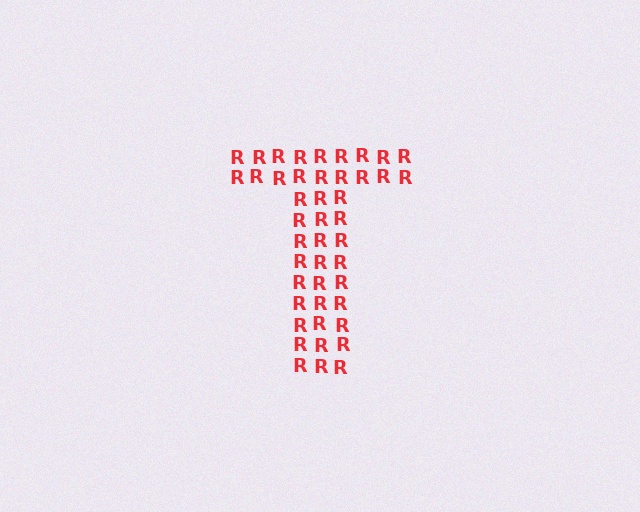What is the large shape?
The large shape is the letter T.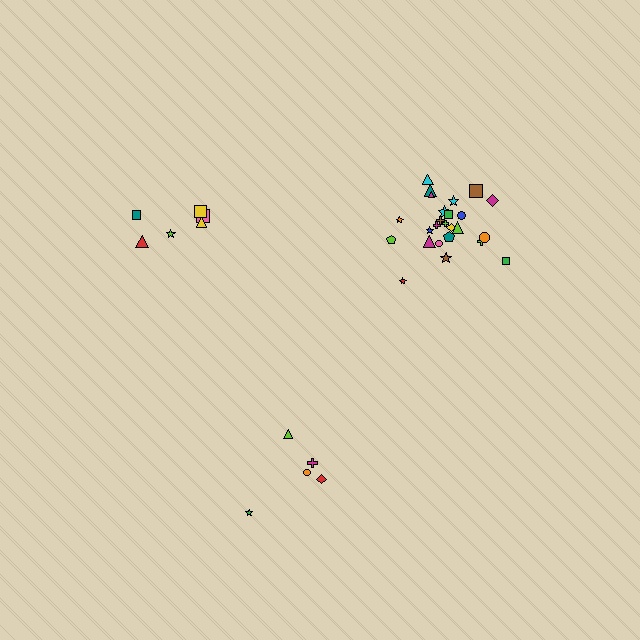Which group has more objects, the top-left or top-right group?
The top-right group.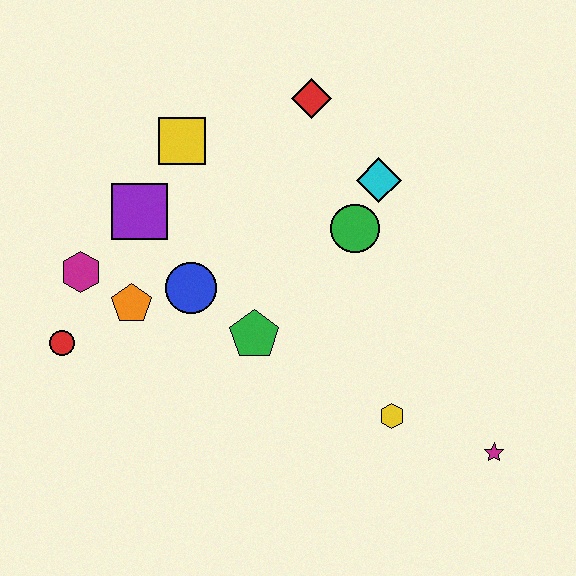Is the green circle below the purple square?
Yes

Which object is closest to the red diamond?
The cyan diamond is closest to the red diamond.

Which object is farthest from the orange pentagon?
The magenta star is farthest from the orange pentagon.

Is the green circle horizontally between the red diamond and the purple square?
No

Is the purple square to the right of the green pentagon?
No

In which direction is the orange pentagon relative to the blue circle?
The orange pentagon is to the left of the blue circle.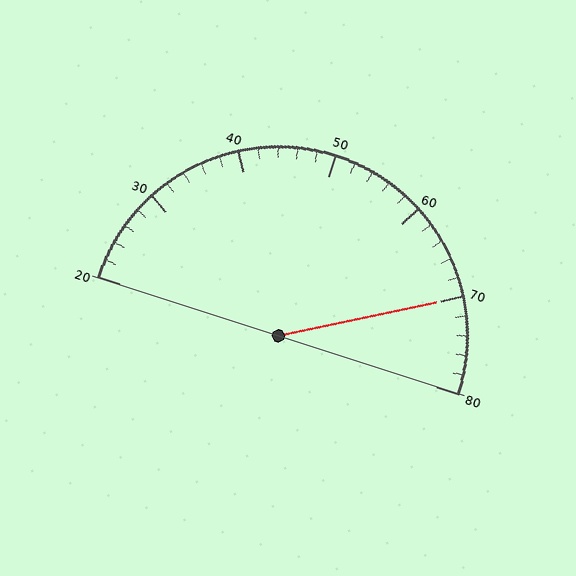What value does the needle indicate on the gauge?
The needle indicates approximately 70.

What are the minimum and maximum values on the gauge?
The gauge ranges from 20 to 80.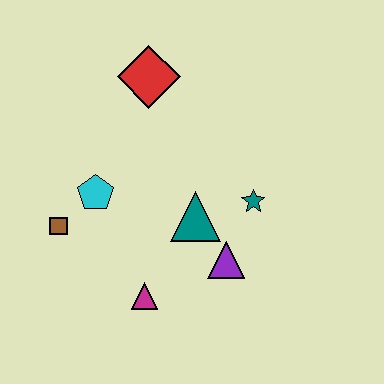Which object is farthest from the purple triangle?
The red diamond is farthest from the purple triangle.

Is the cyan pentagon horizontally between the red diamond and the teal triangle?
No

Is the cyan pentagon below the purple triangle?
No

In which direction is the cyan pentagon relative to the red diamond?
The cyan pentagon is below the red diamond.